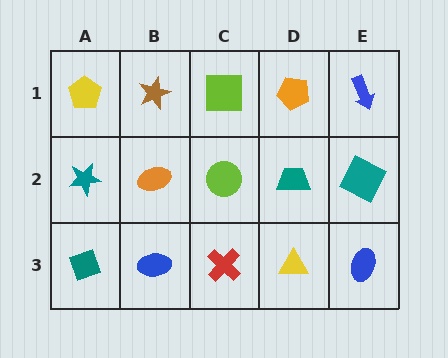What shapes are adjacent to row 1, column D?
A teal trapezoid (row 2, column D), a lime square (row 1, column C), a blue arrow (row 1, column E).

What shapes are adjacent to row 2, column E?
A blue arrow (row 1, column E), a blue ellipse (row 3, column E), a teal trapezoid (row 2, column D).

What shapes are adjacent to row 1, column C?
A lime circle (row 2, column C), a brown star (row 1, column B), an orange pentagon (row 1, column D).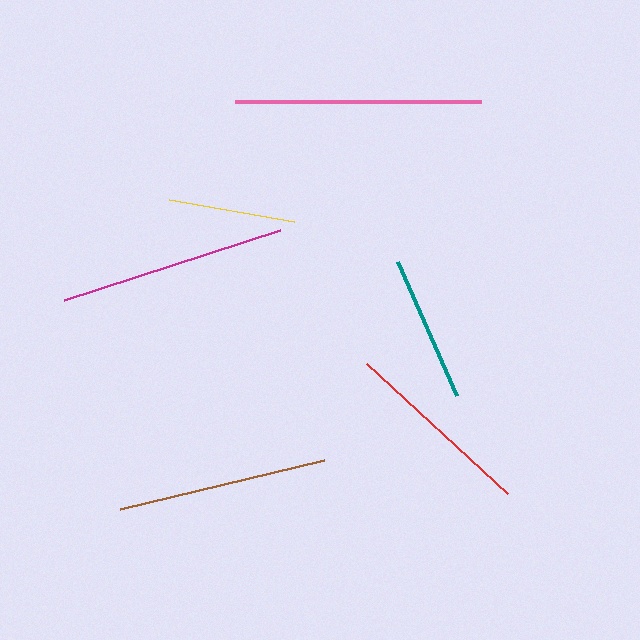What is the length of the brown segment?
The brown segment is approximately 210 pixels long.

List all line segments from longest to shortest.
From longest to shortest: pink, magenta, brown, red, teal, yellow.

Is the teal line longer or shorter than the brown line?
The brown line is longer than the teal line.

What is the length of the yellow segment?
The yellow segment is approximately 127 pixels long.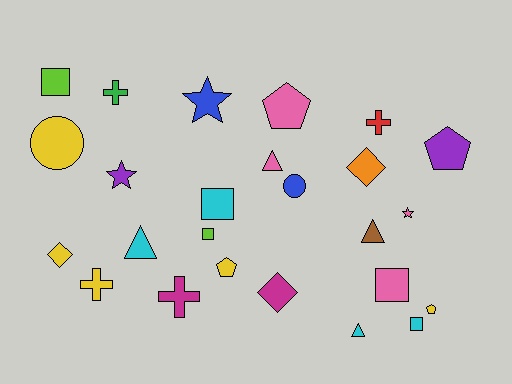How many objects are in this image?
There are 25 objects.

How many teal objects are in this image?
There are no teal objects.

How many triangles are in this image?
There are 4 triangles.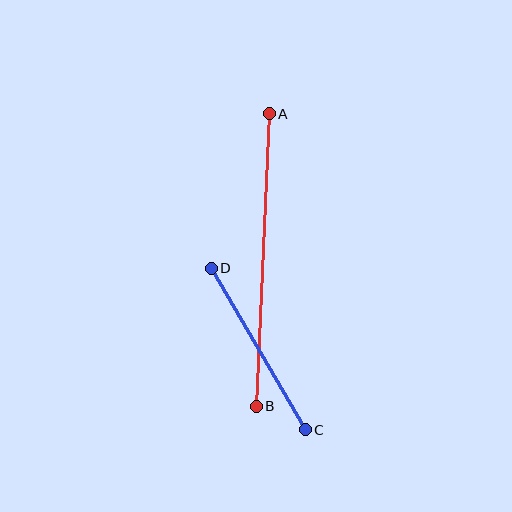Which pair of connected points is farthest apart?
Points A and B are farthest apart.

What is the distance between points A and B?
The distance is approximately 293 pixels.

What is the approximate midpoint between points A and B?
The midpoint is at approximately (263, 260) pixels.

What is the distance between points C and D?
The distance is approximately 187 pixels.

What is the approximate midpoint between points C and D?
The midpoint is at approximately (258, 349) pixels.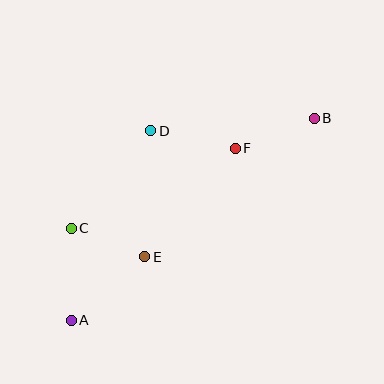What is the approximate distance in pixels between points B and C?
The distance between B and C is approximately 267 pixels.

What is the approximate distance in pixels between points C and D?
The distance between C and D is approximately 126 pixels.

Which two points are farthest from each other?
Points A and B are farthest from each other.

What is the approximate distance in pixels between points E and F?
The distance between E and F is approximately 141 pixels.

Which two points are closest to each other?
Points C and E are closest to each other.